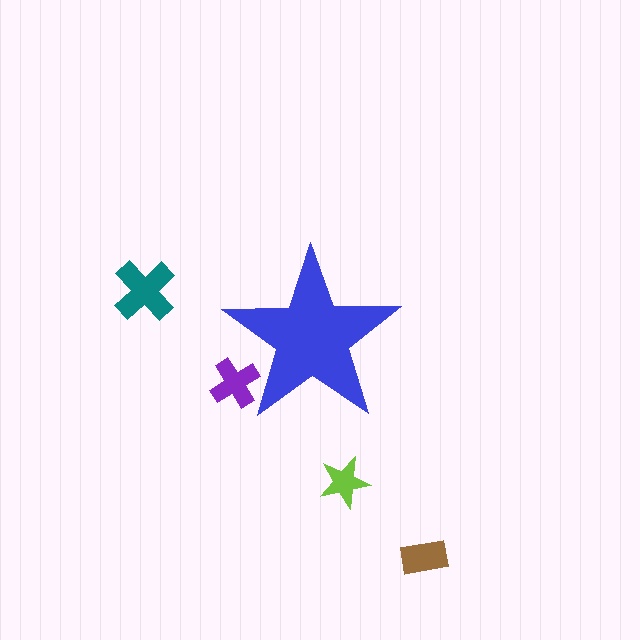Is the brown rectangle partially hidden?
No, the brown rectangle is fully visible.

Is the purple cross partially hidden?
Yes, the purple cross is partially hidden behind the blue star.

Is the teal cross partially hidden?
No, the teal cross is fully visible.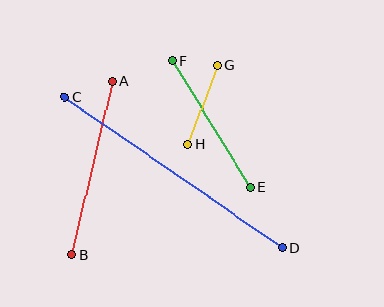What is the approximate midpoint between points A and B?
The midpoint is at approximately (92, 168) pixels.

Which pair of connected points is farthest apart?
Points C and D are farthest apart.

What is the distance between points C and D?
The distance is approximately 265 pixels.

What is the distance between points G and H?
The distance is approximately 84 pixels.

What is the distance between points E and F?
The distance is approximately 149 pixels.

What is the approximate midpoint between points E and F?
The midpoint is at approximately (211, 124) pixels.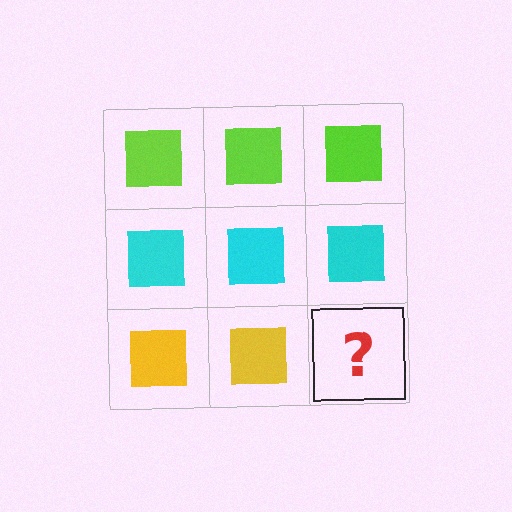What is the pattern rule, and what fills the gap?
The rule is that each row has a consistent color. The gap should be filled with a yellow square.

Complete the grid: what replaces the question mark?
The question mark should be replaced with a yellow square.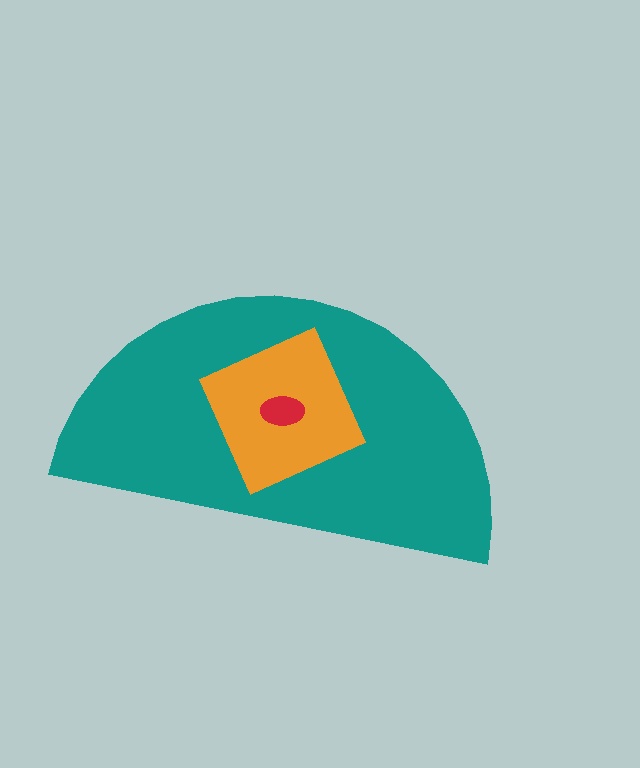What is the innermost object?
The red ellipse.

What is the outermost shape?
The teal semicircle.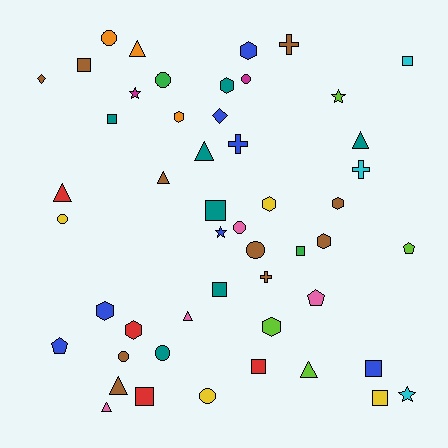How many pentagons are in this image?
There are 3 pentagons.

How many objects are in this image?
There are 50 objects.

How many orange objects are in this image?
There are 3 orange objects.